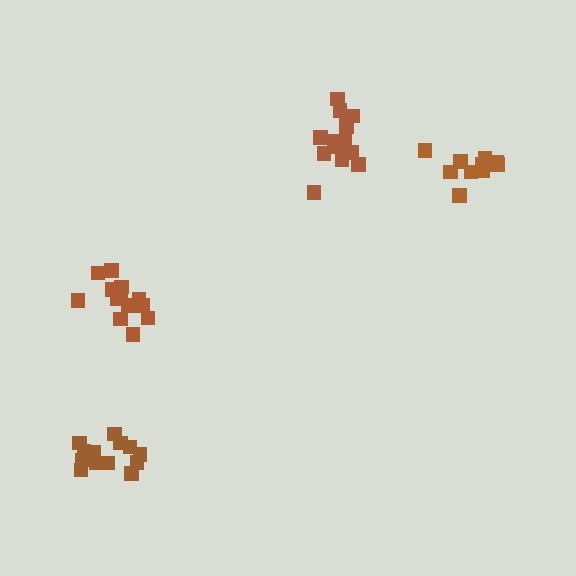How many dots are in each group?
Group 1: 16 dots, Group 2: 10 dots, Group 3: 13 dots, Group 4: 14 dots (53 total).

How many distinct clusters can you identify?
There are 4 distinct clusters.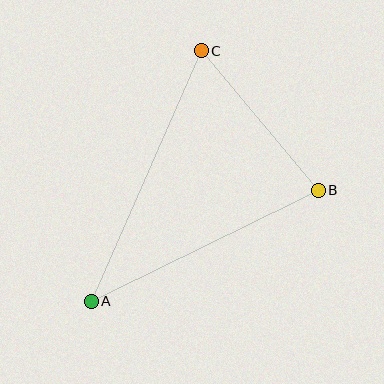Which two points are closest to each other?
Points B and C are closest to each other.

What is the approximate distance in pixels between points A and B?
The distance between A and B is approximately 253 pixels.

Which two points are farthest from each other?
Points A and C are farthest from each other.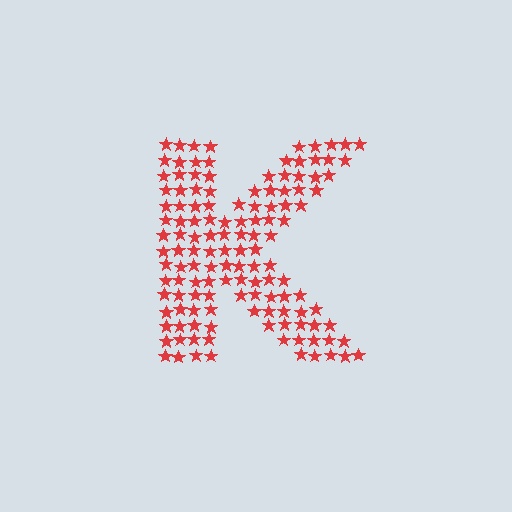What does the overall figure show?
The overall figure shows the letter K.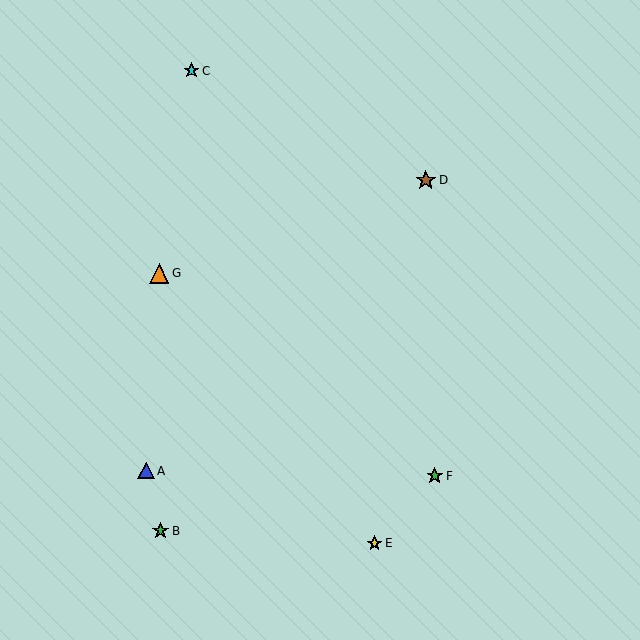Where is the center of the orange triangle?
The center of the orange triangle is at (159, 273).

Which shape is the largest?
The brown star (labeled D) is the largest.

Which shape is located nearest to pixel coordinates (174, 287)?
The orange triangle (labeled G) at (159, 273) is nearest to that location.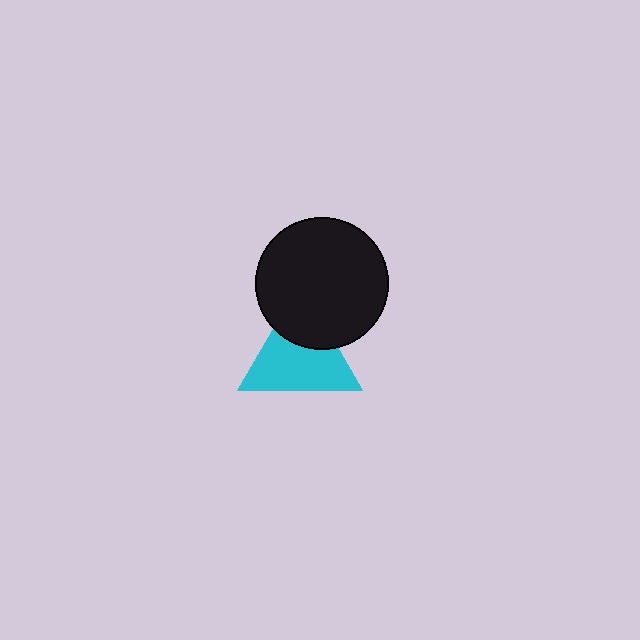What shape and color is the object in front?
The object in front is a black circle.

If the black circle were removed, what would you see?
You would see the complete cyan triangle.